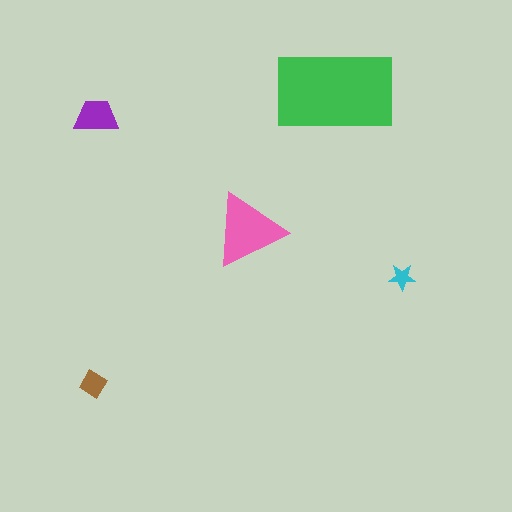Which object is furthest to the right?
The cyan star is rightmost.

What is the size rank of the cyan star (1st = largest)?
5th.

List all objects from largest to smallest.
The green rectangle, the pink triangle, the purple trapezoid, the brown diamond, the cyan star.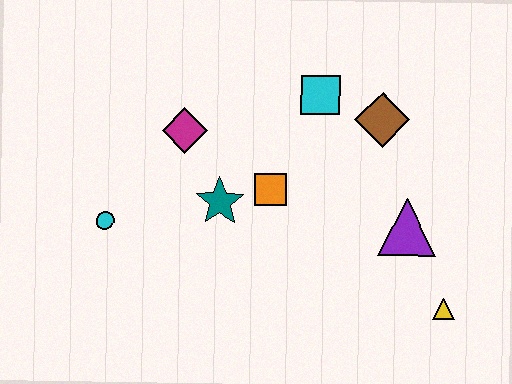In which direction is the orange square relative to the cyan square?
The orange square is below the cyan square.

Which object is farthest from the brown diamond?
The cyan circle is farthest from the brown diamond.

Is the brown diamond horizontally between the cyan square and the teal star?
No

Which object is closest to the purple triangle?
The yellow triangle is closest to the purple triangle.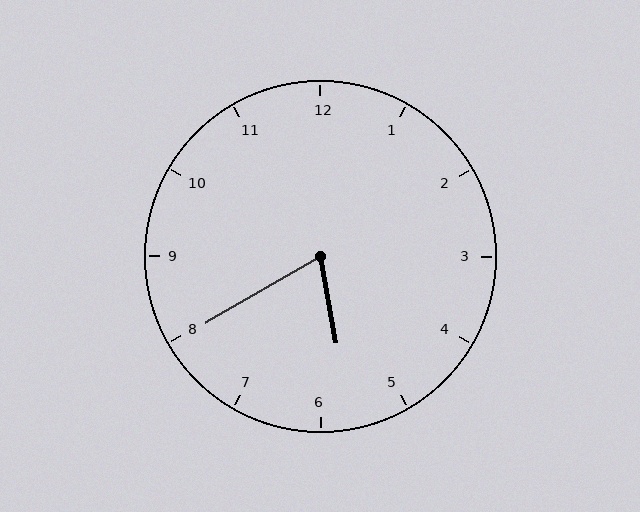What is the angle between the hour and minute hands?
Approximately 70 degrees.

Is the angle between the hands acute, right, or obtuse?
It is acute.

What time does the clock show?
5:40.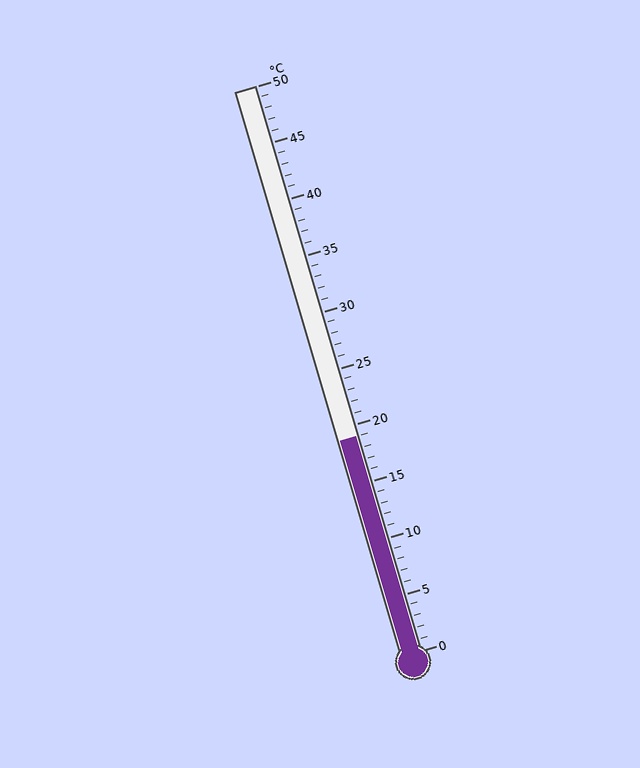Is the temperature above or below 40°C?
The temperature is below 40°C.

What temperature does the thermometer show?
The thermometer shows approximately 19°C.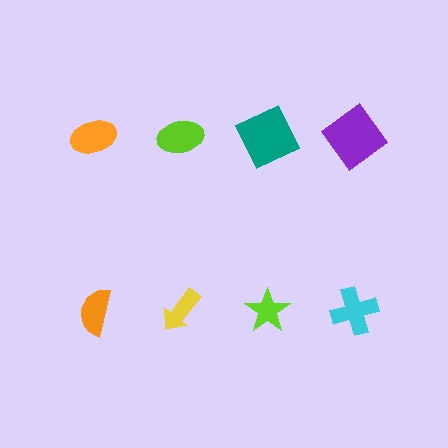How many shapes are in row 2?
4 shapes.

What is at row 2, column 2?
A yellow arrow.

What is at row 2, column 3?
A lime star.